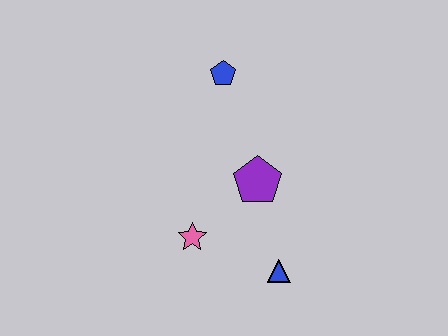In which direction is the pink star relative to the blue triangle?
The pink star is to the left of the blue triangle.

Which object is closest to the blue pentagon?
The purple pentagon is closest to the blue pentagon.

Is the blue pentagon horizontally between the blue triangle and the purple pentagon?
No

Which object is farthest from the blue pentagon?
The blue triangle is farthest from the blue pentagon.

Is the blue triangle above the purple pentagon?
No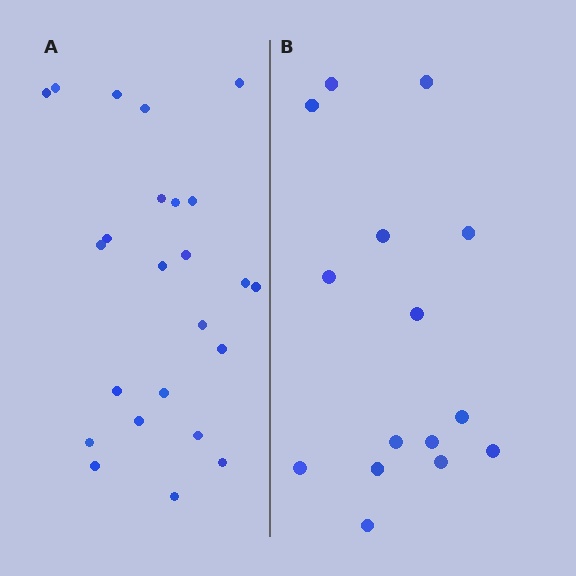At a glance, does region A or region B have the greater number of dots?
Region A (the left region) has more dots.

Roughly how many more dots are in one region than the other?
Region A has roughly 8 or so more dots than region B.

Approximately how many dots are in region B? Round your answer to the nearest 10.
About 20 dots. (The exact count is 15, which rounds to 20.)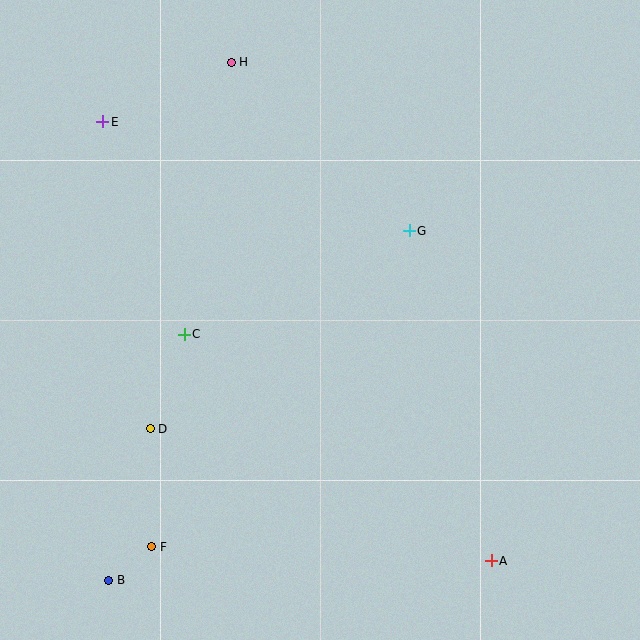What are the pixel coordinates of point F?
Point F is at (152, 547).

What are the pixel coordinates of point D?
Point D is at (150, 429).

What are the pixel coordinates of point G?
Point G is at (409, 231).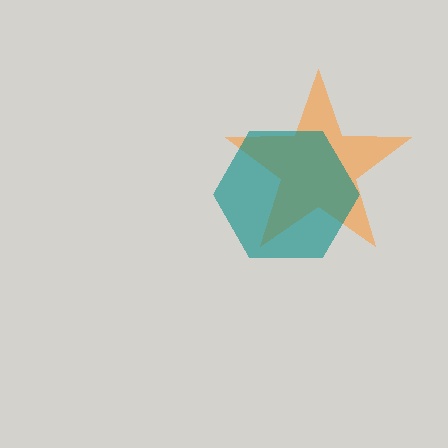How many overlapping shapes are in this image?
There are 2 overlapping shapes in the image.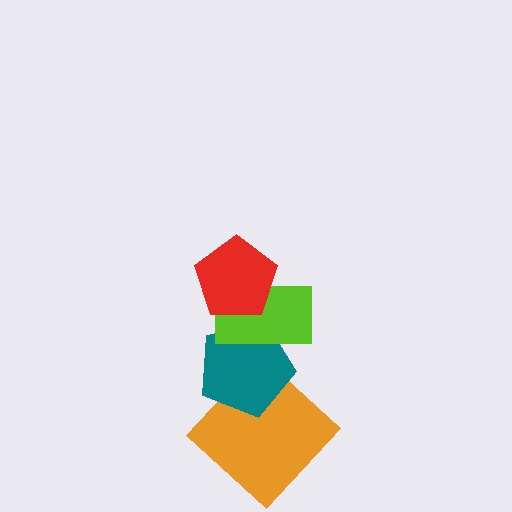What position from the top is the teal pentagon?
The teal pentagon is 3rd from the top.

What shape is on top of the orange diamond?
The teal pentagon is on top of the orange diamond.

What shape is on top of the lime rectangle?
The red pentagon is on top of the lime rectangle.